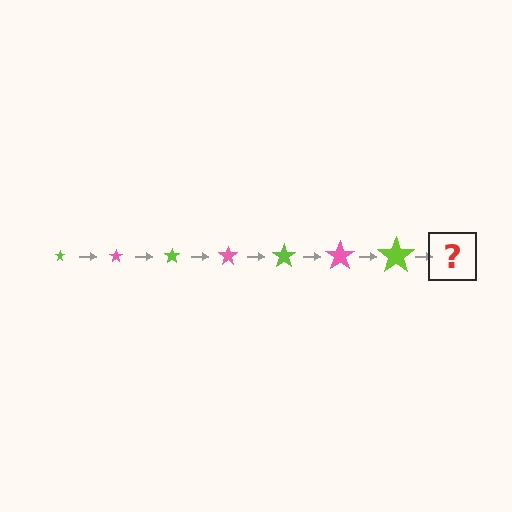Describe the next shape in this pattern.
It should be a pink star, larger than the previous one.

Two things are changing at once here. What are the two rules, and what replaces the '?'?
The two rules are that the star grows larger each step and the color cycles through lime and pink. The '?' should be a pink star, larger than the previous one.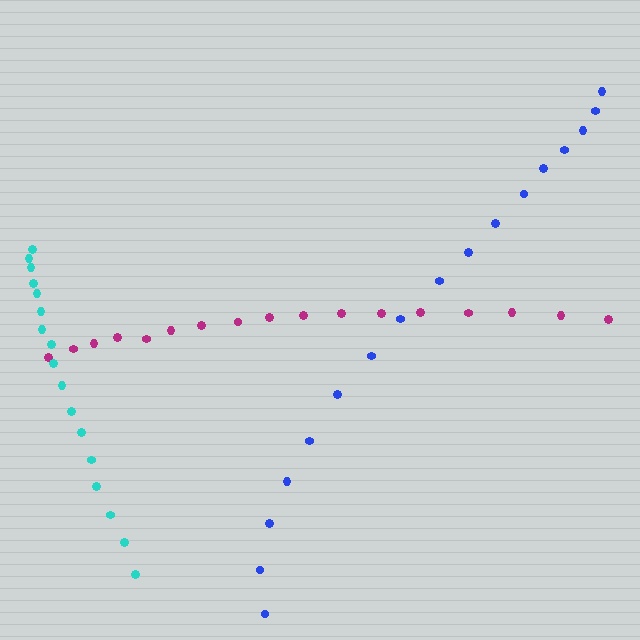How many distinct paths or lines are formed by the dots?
There are 3 distinct paths.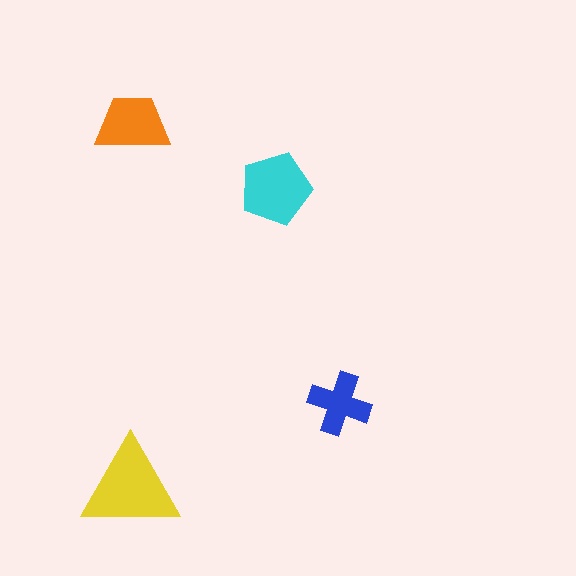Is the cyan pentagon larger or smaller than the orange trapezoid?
Larger.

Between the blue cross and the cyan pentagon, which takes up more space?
The cyan pentagon.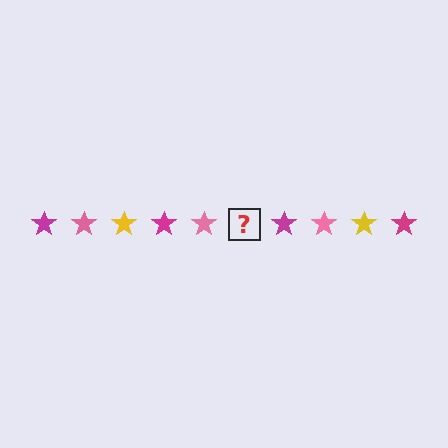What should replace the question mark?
The question mark should be replaced with a yellow star.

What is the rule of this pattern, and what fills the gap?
The rule is that the pattern cycles through magenta, pink, yellow stars. The gap should be filled with a yellow star.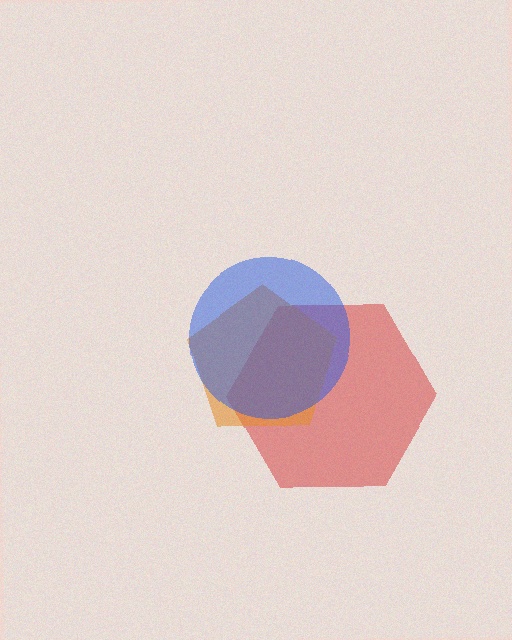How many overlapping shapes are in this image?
There are 3 overlapping shapes in the image.